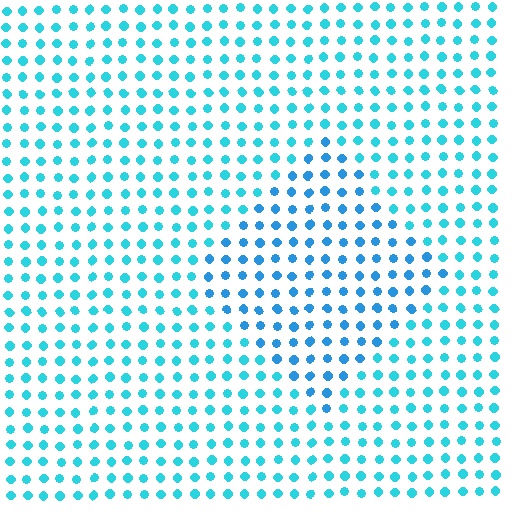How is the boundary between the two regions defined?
The boundary is defined purely by a slight shift in hue (about 21 degrees). Spacing, size, and orientation are identical on both sides.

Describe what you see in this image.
The image is filled with small cyan elements in a uniform arrangement. A diamond-shaped region is visible where the elements are tinted to a slightly different hue, forming a subtle color boundary.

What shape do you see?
I see a diamond.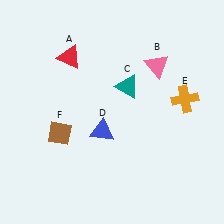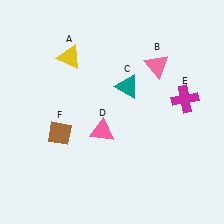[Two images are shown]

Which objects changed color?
A changed from red to yellow. D changed from blue to pink. E changed from orange to magenta.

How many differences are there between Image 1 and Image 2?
There are 3 differences between the two images.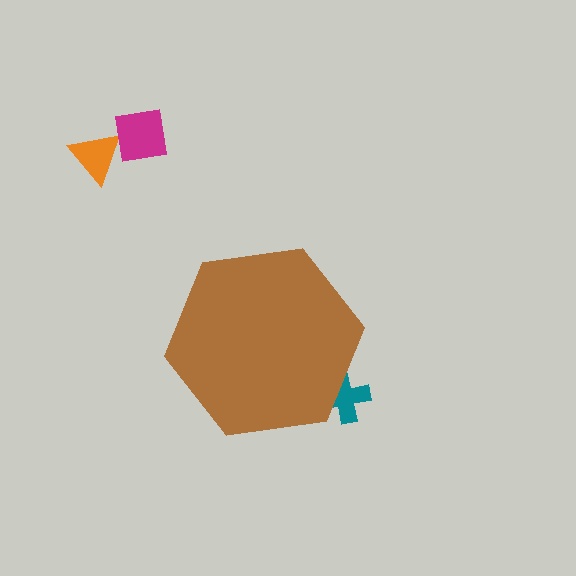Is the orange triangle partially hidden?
No, the orange triangle is fully visible.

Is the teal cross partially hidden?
Yes, the teal cross is partially hidden behind the brown hexagon.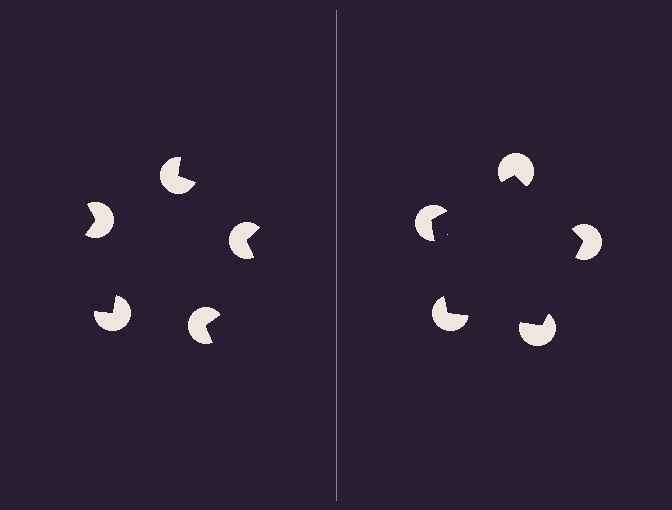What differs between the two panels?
The pac-man discs are positioned identically on both sides; only the wedge orientations differ. On the right they align to a pentagon; on the left they are misaligned.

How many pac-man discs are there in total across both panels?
10 — 5 on each side.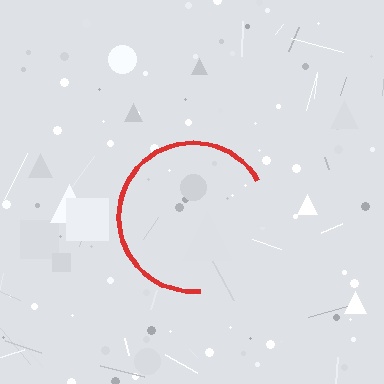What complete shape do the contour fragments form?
The contour fragments form a circle.